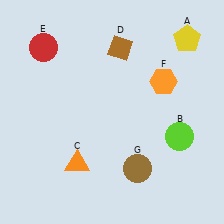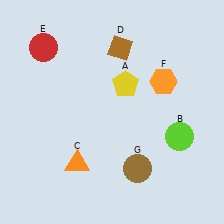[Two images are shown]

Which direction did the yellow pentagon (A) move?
The yellow pentagon (A) moved left.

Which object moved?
The yellow pentagon (A) moved left.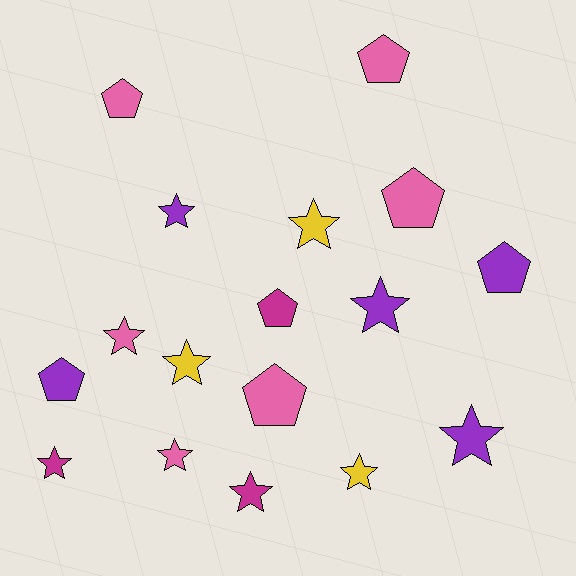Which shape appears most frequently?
Star, with 10 objects.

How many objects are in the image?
There are 17 objects.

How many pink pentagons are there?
There are 4 pink pentagons.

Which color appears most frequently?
Pink, with 6 objects.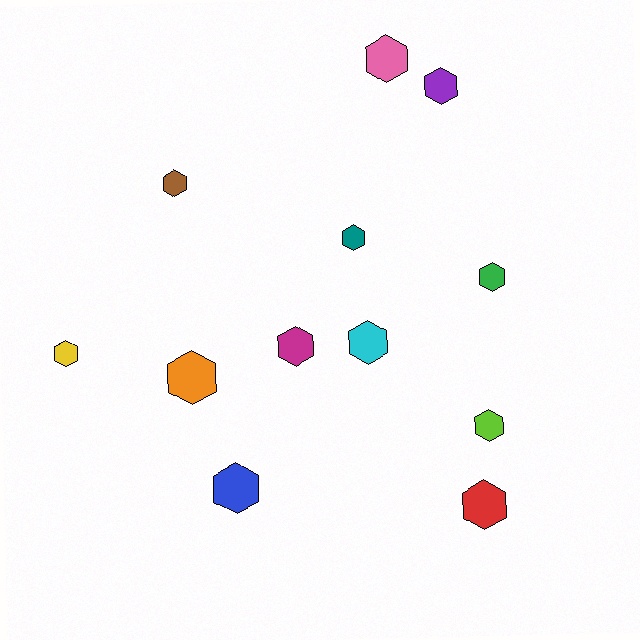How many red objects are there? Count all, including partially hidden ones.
There is 1 red object.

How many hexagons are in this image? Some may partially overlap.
There are 12 hexagons.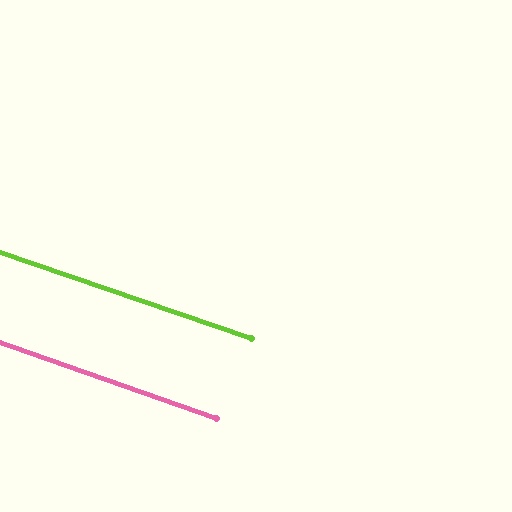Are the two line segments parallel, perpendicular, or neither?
Parallel — their directions differ by only 0.5°.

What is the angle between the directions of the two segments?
Approximately 0 degrees.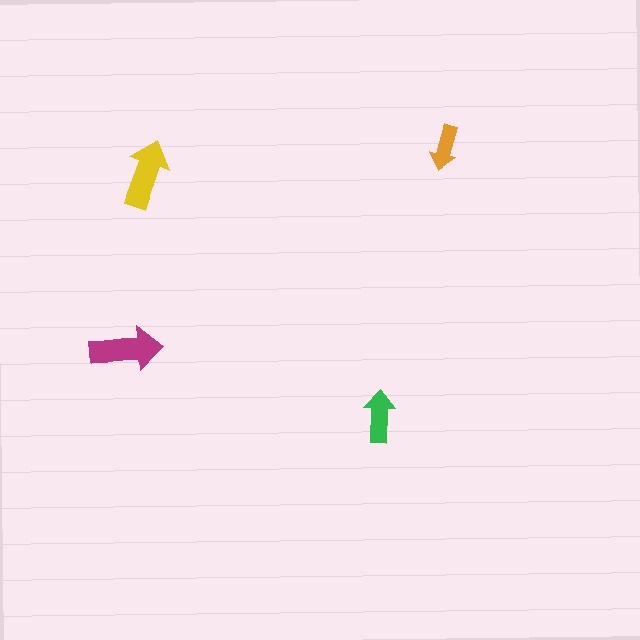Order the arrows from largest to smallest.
the magenta one, the yellow one, the green one, the orange one.